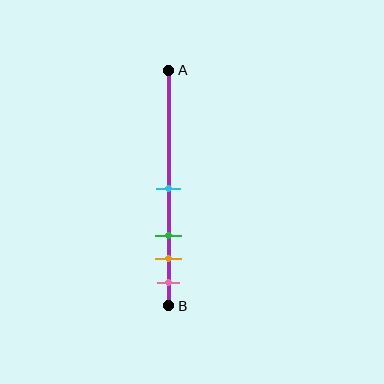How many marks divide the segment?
There are 4 marks dividing the segment.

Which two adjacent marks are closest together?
The orange and pink marks are the closest adjacent pair.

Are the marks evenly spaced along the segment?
No, the marks are not evenly spaced.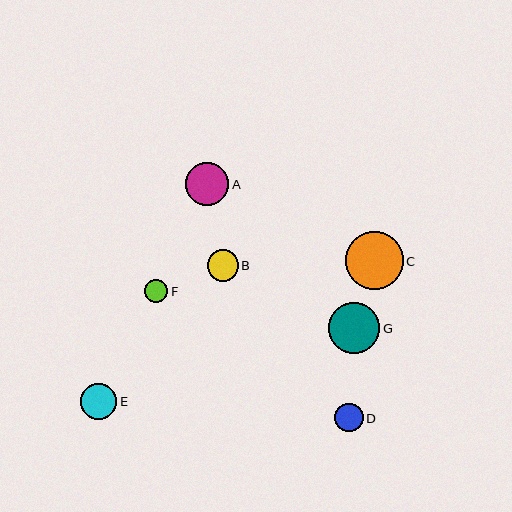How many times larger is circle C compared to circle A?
Circle C is approximately 1.4 times the size of circle A.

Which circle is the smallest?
Circle F is the smallest with a size of approximately 24 pixels.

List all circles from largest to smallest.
From largest to smallest: C, G, A, E, B, D, F.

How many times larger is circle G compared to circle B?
Circle G is approximately 1.6 times the size of circle B.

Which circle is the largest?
Circle C is the largest with a size of approximately 58 pixels.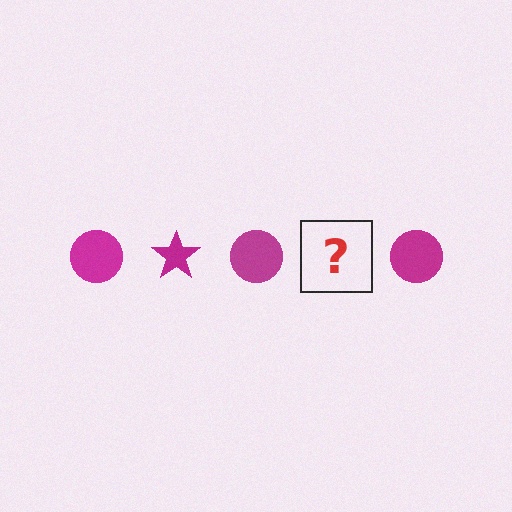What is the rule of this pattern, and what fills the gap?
The rule is that the pattern cycles through circle, star shapes in magenta. The gap should be filled with a magenta star.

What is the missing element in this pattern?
The missing element is a magenta star.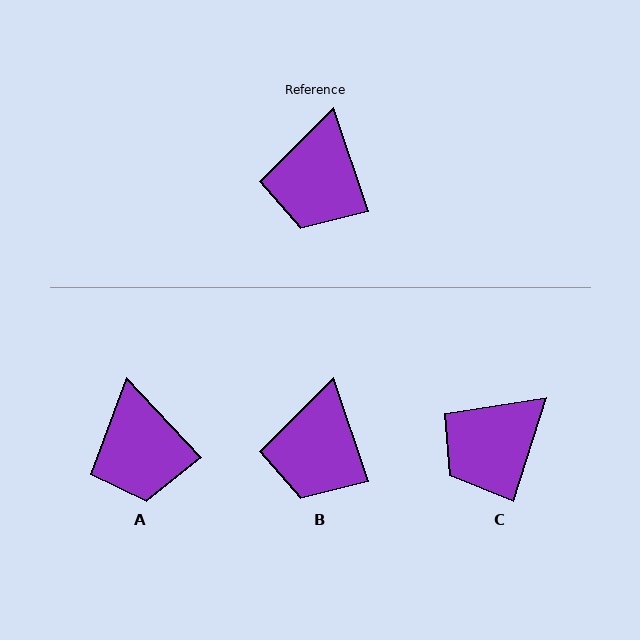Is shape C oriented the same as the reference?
No, it is off by about 36 degrees.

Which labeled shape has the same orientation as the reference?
B.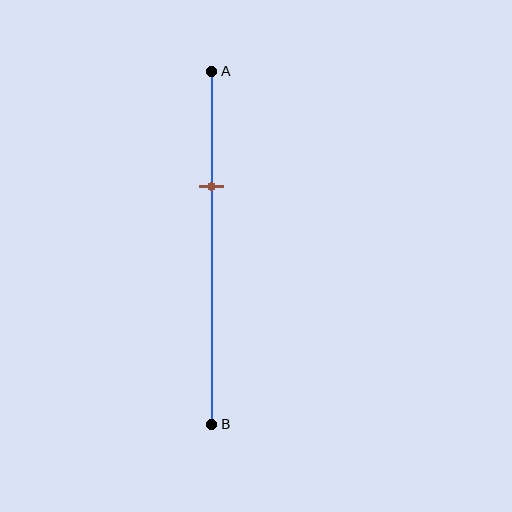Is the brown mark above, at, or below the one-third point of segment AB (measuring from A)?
The brown mark is approximately at the one-third point of segment AB.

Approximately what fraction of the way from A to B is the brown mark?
The brown mark is approximately 30% of the way from A to B.